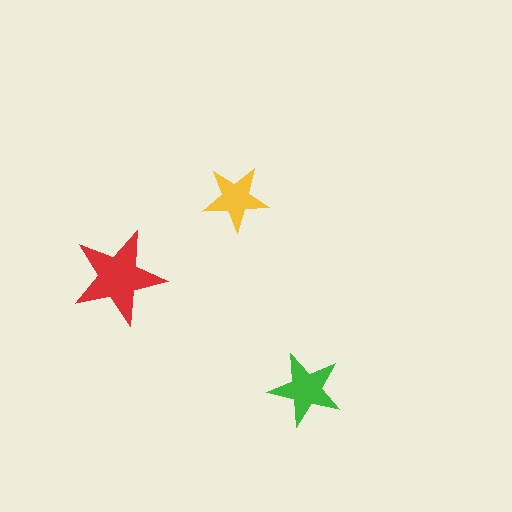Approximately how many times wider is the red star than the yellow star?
About 1.5 times wider.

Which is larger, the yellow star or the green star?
The green one.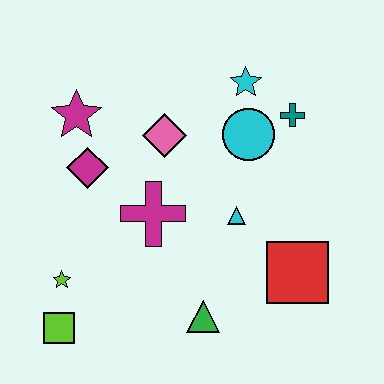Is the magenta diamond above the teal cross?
No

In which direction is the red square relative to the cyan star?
The red square is below the cyan star.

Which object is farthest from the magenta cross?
The teal cross is farthest from the magenta cross.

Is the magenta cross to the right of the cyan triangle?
No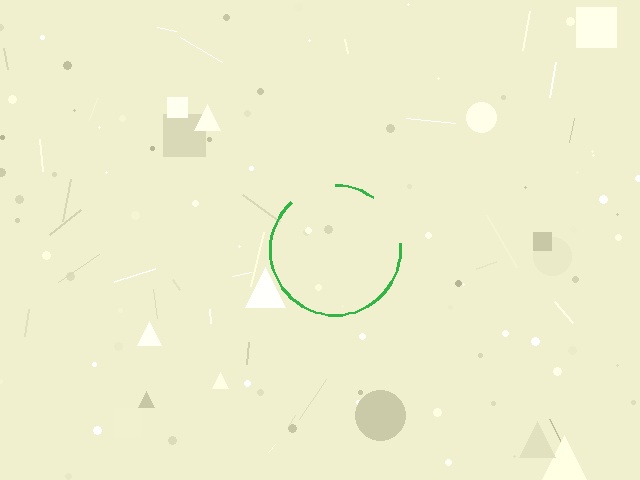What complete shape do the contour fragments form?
The contour fragments form a circle.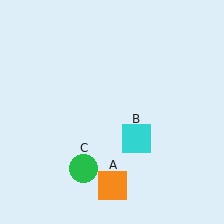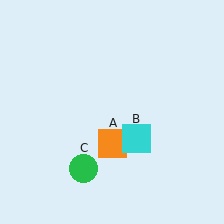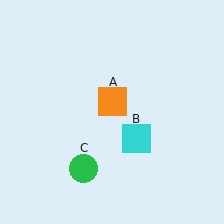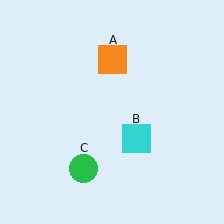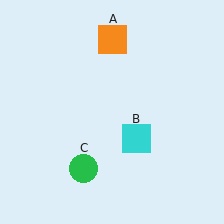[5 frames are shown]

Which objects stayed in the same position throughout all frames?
Cyan square (object B) and green circle (object C) remained stationary.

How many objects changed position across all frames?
1 object changed position: orange square (object A).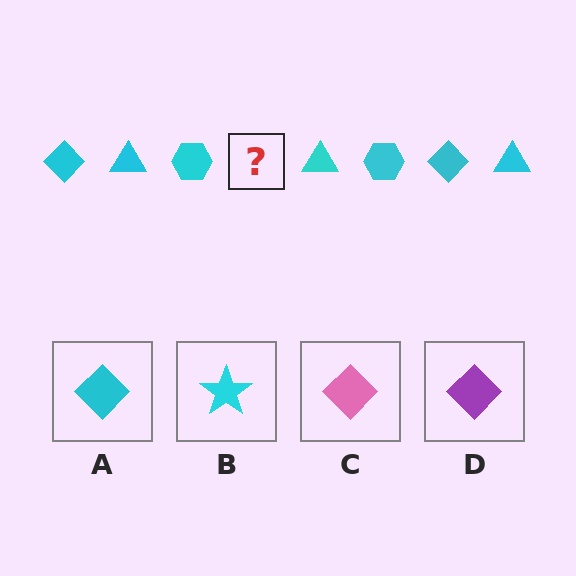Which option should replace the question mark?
Option A.